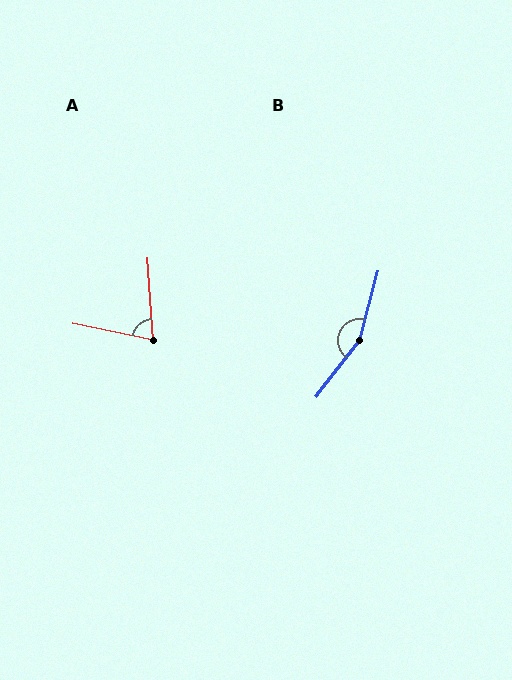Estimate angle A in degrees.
Approximately 75 degrees.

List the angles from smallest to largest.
A (75°), B (157°).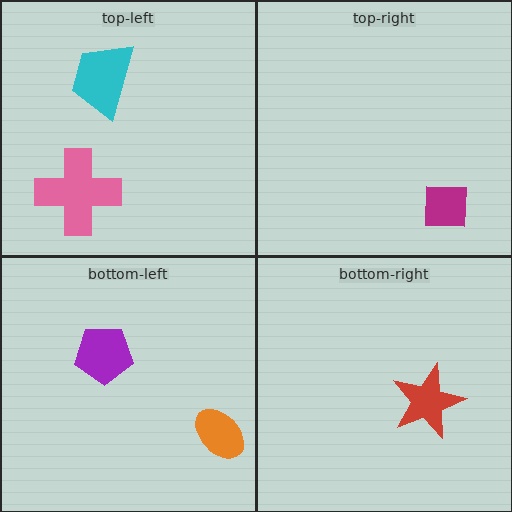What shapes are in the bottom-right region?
The red star.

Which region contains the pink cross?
The top-left region.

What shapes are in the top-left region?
The pink cross, the cyan trapezoid.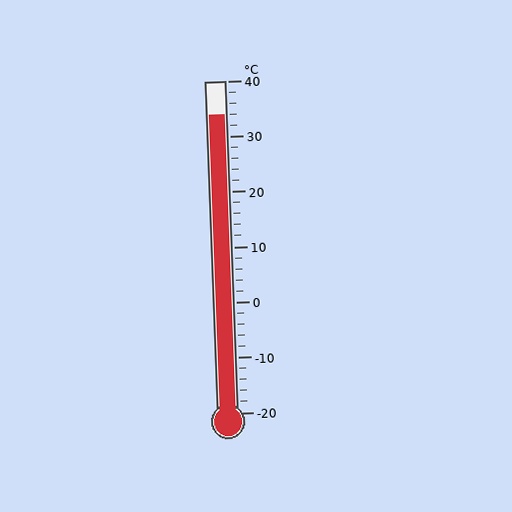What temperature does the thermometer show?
The thermometer shows approximately 34°C.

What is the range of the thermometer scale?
The thermometer scale ranges from -20°C to 40°C.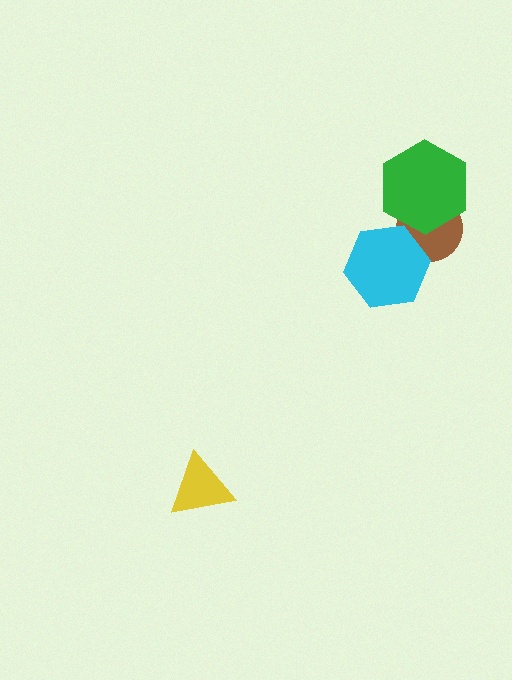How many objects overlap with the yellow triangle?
0 objects overlap with the yellow triangle.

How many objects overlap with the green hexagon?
1 object overlaps with the green hexagon.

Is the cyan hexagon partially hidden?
No, no other shape covers it.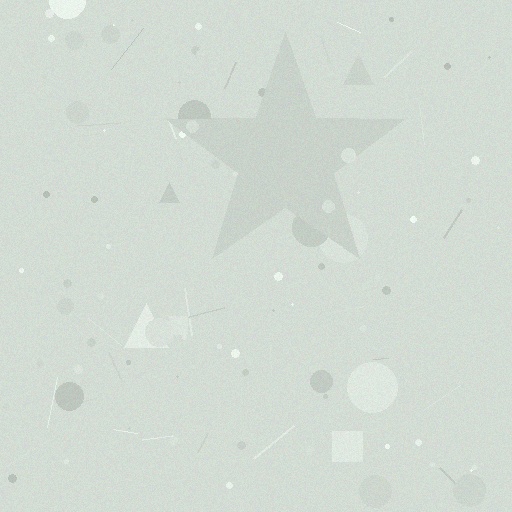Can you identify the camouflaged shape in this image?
The camouflaged shape is a star.